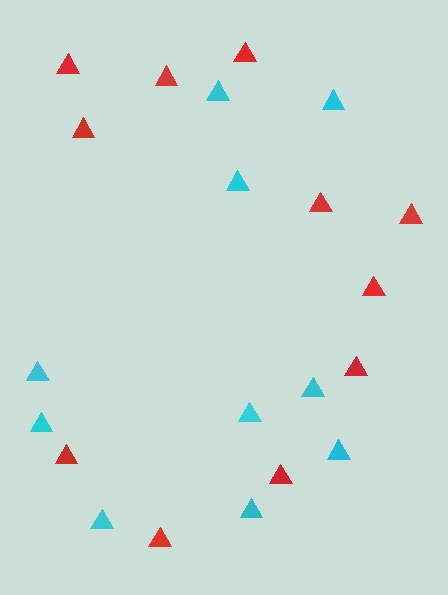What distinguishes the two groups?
There are 2 groups: one group of red triangles (11) and one group of cyan triangles (10).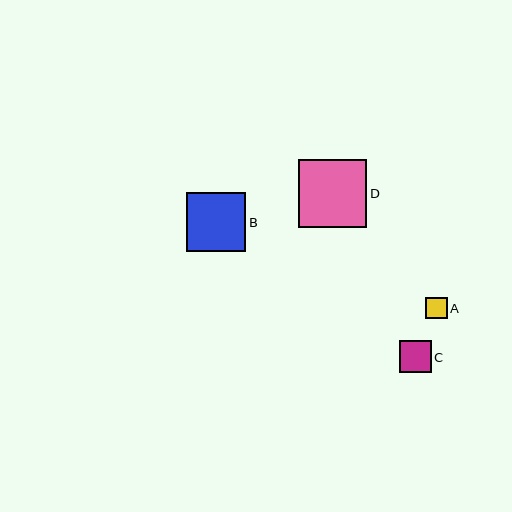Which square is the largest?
Square D is the largest with a size of approximately 68 pixels.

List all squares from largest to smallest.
From largest to smallest: D, B, C, A.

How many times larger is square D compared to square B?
Square D is approximately 1.1 times the size of square B.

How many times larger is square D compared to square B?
Square D is approximately 1.1 times the size of square B.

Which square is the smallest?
Square A is the smallest with a size of approximately 21 pixels.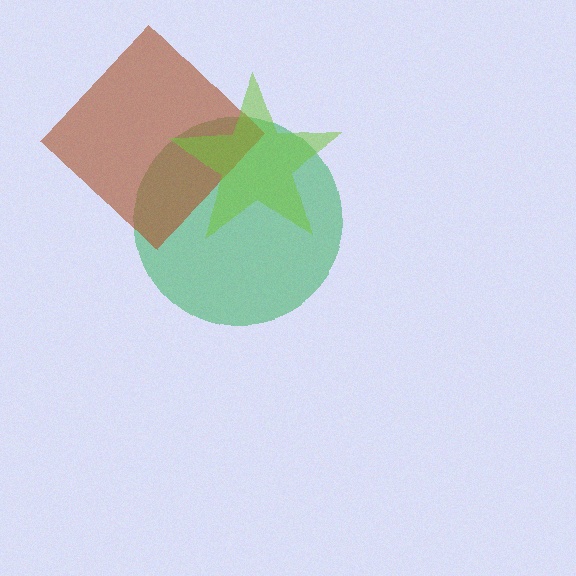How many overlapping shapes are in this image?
There are 3 overlapping shapes in the image.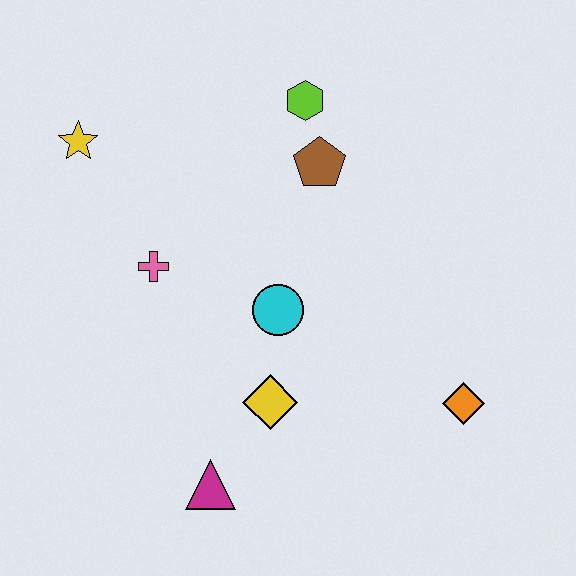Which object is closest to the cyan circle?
The yellow diamond is closest to the cyan circle.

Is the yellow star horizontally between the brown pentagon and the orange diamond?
No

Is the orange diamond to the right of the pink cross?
Yes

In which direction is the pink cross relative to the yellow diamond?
The pink cross is above the yellow diamond.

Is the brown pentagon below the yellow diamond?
No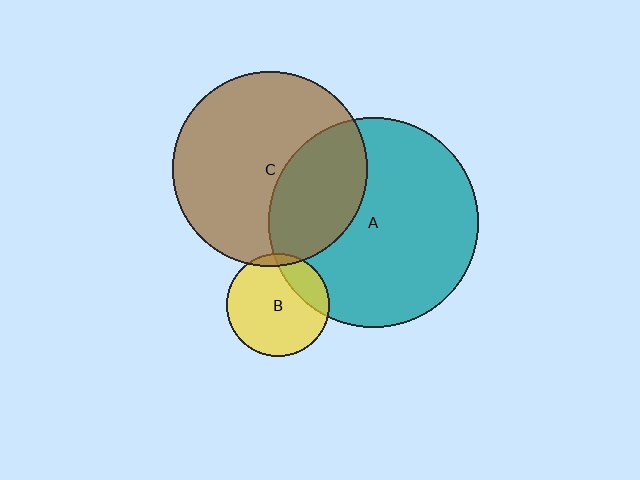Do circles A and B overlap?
Yes.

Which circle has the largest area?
Circle A (teal).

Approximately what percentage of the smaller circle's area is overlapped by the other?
Approximately 20%.